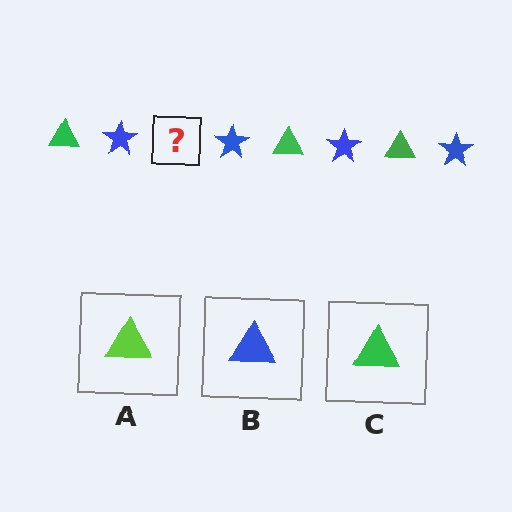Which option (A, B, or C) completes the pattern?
C.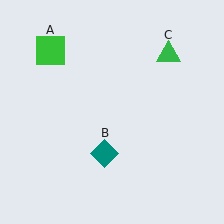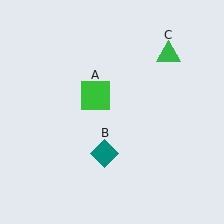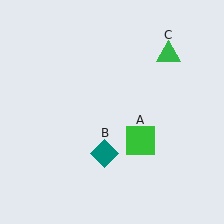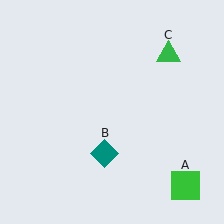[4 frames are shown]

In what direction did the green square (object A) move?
The green square (object A) moved down and to the right.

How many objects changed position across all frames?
1 object changed position: green square (object A).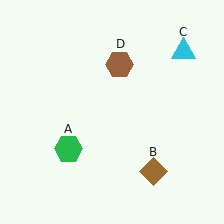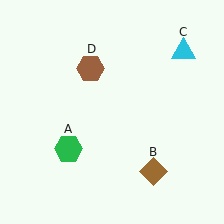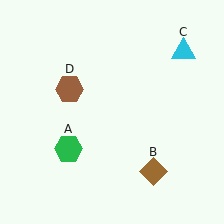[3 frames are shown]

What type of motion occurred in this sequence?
The brown hexagon (object D) rotated counterclockwise around the center of the scene.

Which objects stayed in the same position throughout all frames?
Green hexagon (object A) and brown diamond (object B) and cyan triangle (object C) remained stationary.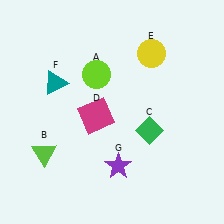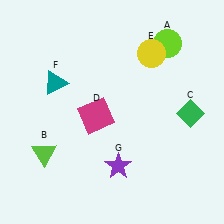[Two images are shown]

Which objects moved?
The objects that moved are: the lime circle (A), the green diamond (C).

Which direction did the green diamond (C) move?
The green diamond (C) moved right.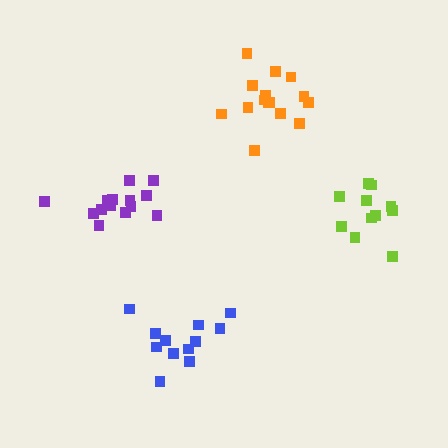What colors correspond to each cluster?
The clusters are colored: orange, lime, blue, purple.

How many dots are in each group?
Group 1: 15 dots, Group 2: 11 dots, Group 3: 12 dots, Group 4: 14 dots (52 total).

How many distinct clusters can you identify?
There are 4 distinct clusters.